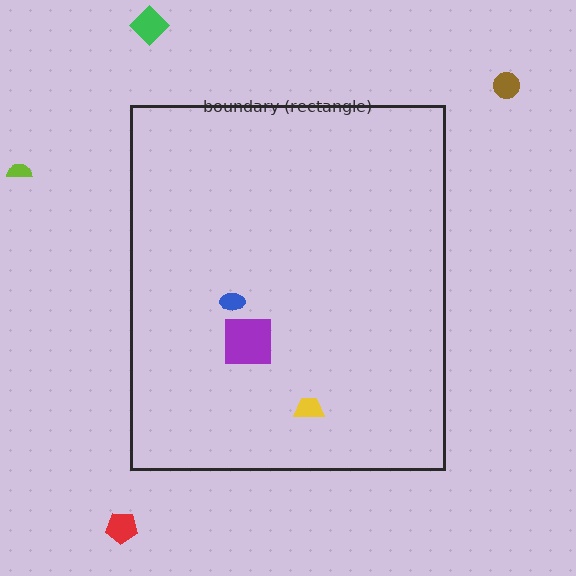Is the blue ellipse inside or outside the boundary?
Inside.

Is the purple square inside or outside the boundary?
Inside.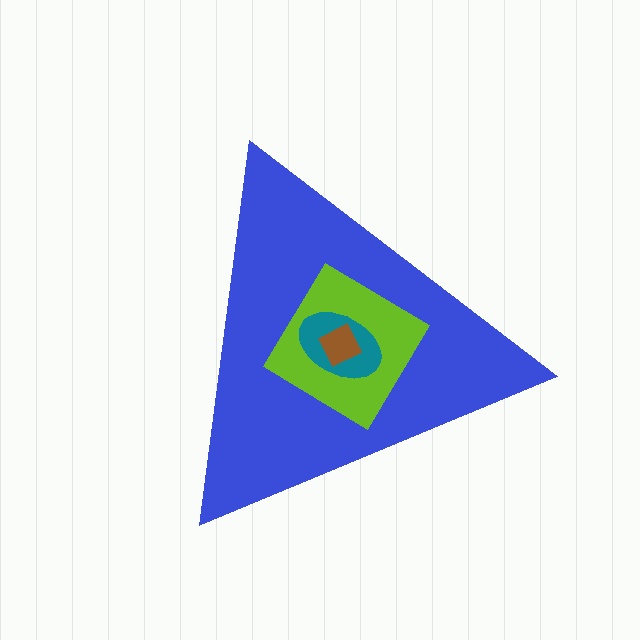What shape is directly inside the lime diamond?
The teal ellipse.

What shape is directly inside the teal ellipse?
The brown square.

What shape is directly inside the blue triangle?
The lime diamond.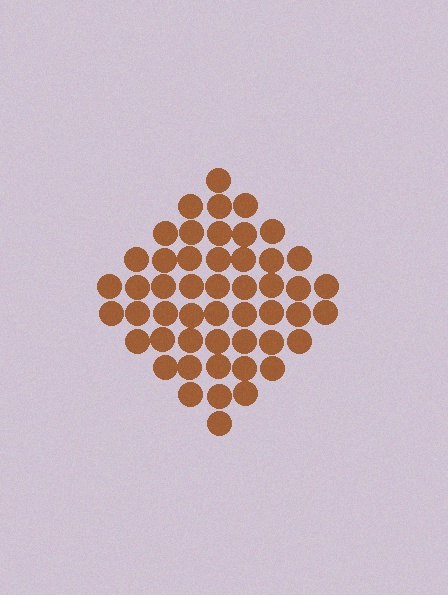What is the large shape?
The large shape is a diamond.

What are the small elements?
The small elements are circles.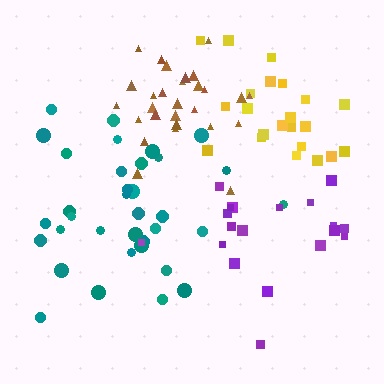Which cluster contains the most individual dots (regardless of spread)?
Teal (35).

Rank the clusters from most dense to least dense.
brown, yellow, teal, purple.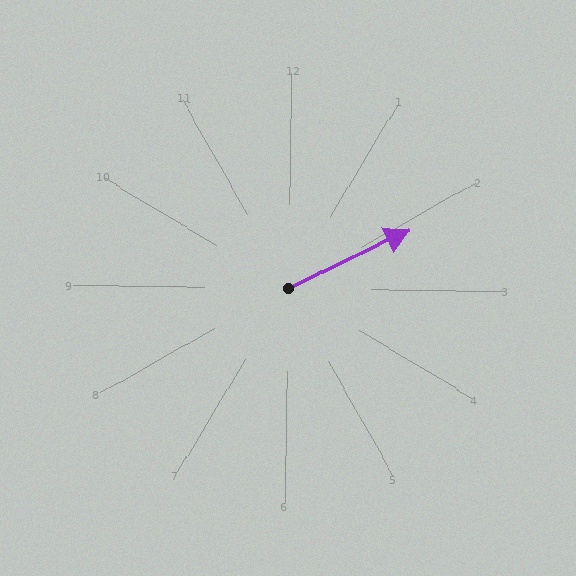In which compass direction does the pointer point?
Northeast.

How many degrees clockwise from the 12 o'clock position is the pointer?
Approximately 63 degrees.